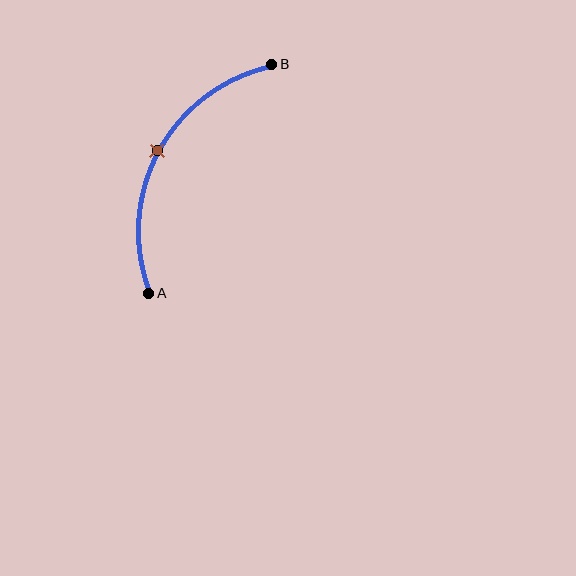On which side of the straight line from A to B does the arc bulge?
The arc bulges to the left of the straight line connecting A and B.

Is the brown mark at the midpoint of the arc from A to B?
Yes. The brown mark lies on the arc at equal arc-length from both A and B — it is the arc midpoint.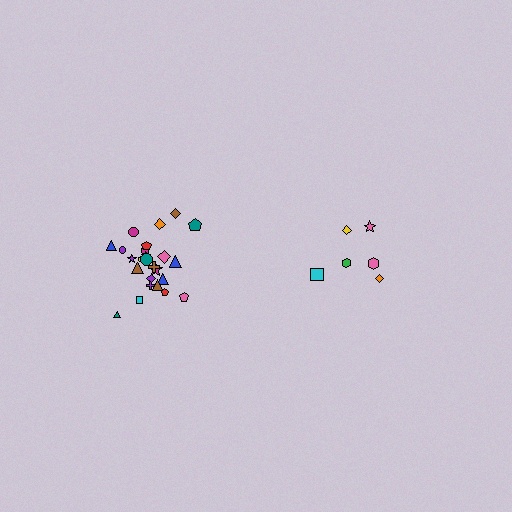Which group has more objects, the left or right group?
The left group.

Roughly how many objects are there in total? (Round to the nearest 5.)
Roughly 30 objects in total.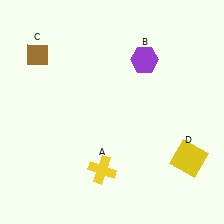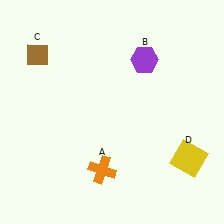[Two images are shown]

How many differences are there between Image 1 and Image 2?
There is 1 difference between the two images.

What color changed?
The cross (A) changed from yellow in Image 1 to orange in Image 2.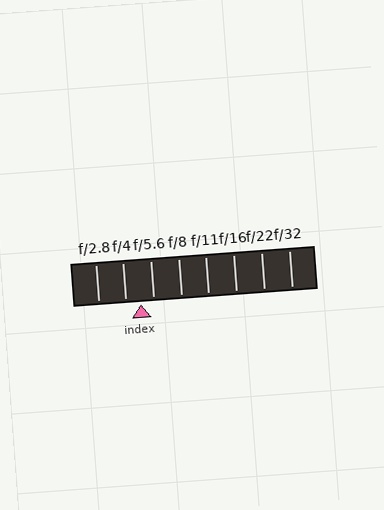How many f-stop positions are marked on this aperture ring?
There are 8 f-stop positions marked.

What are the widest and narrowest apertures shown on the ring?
The widest aperture shown is f/2.8 and the narrowest is f/32.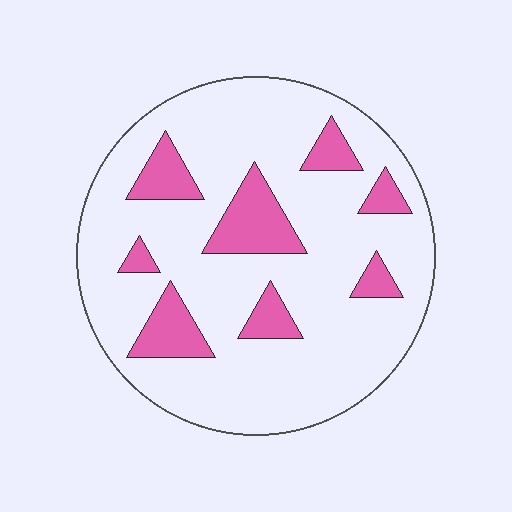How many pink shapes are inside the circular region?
8.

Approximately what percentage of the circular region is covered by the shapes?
Approximately 20%.